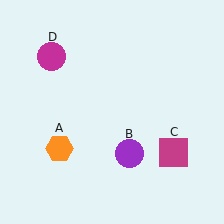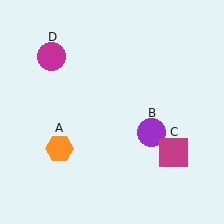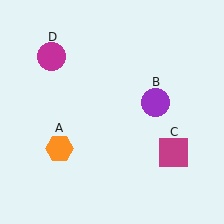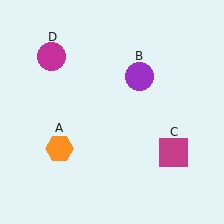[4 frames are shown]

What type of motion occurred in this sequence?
The purple circle (object B) rotated counterclockwise around the center of the scene.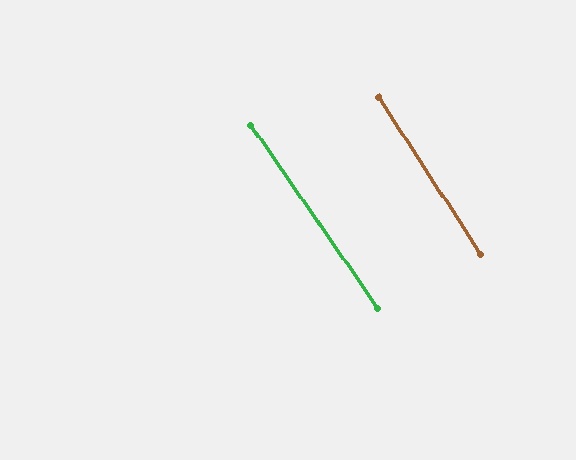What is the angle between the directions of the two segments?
Approximately 2 degrees.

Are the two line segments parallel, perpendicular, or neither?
Parallel — their directions differ by only 1.6°.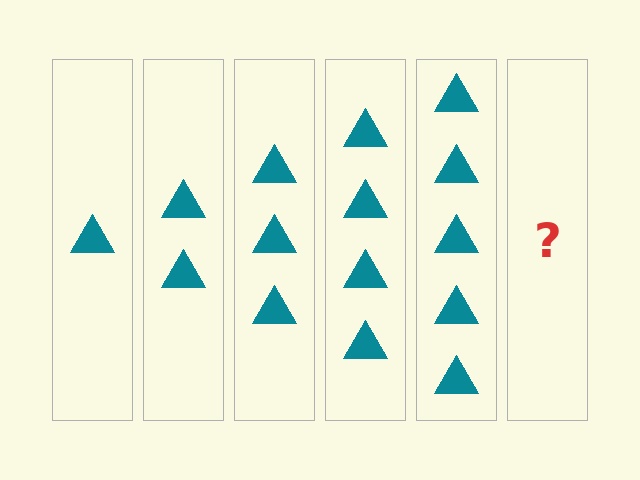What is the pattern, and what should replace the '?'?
The pattern is that each step adds one more triangle. The '?' should be 6 triangles.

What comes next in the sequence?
The next element should be 6 triangles.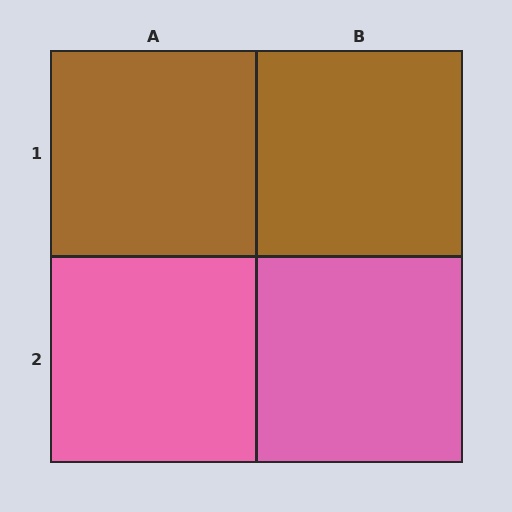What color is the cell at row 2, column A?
Pink.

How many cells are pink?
2 cells are pink.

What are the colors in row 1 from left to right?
Brown, brown.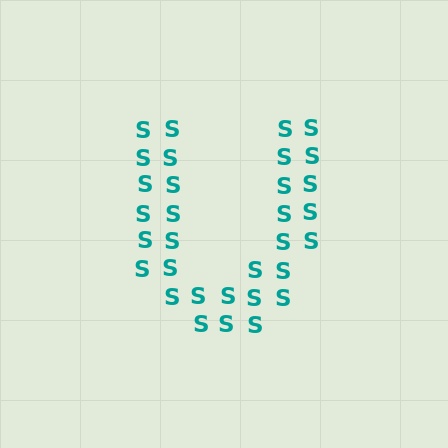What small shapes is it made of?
It is made of small letter S's.